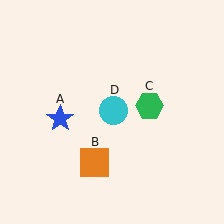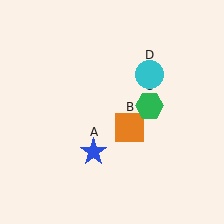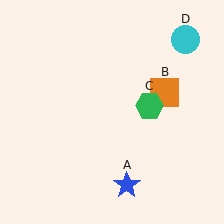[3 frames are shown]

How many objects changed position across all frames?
3 objects changed position: blue star (object A), orange square (object B), cyan circle (object D).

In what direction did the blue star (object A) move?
The blue star (object A) moved down and to the right.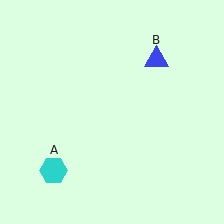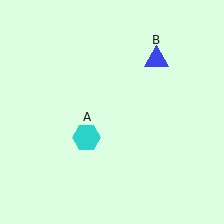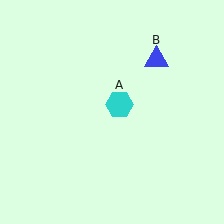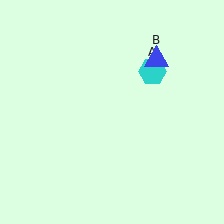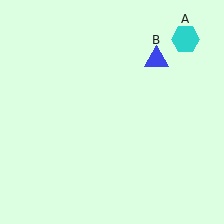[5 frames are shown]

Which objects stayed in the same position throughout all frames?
Blue triangle (object B) remained stationary.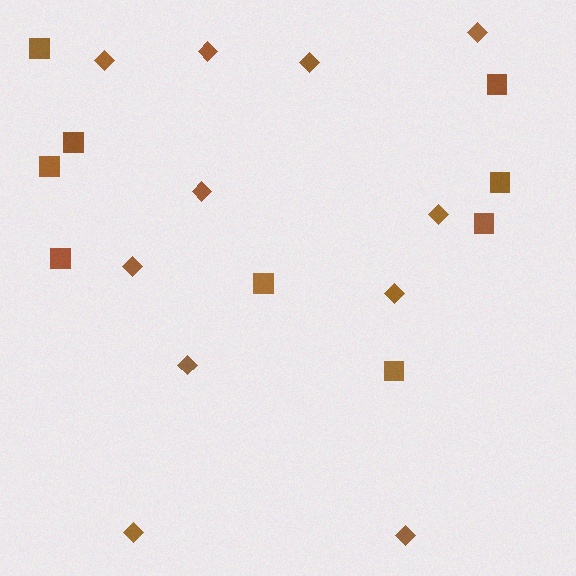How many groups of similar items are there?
There are 2 groups: one group of squares (9) and one group of diamonds (11).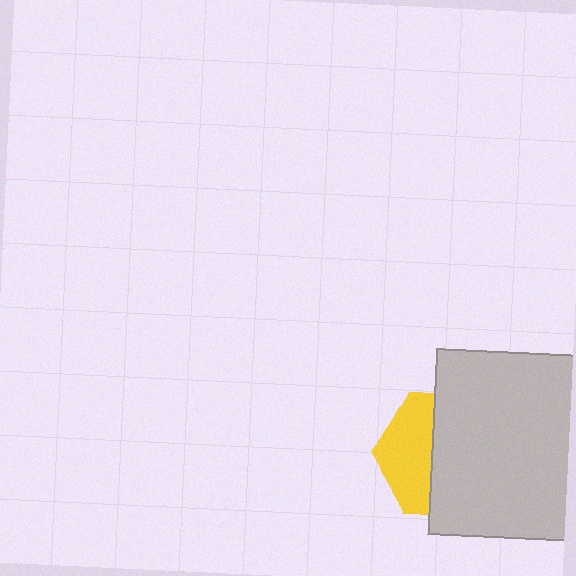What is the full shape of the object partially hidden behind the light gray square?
The partially hidden object is a yellow hexagon.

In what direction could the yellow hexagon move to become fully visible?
The yellow hexagon could move left. That would shift it out from behind the light gray square entirely.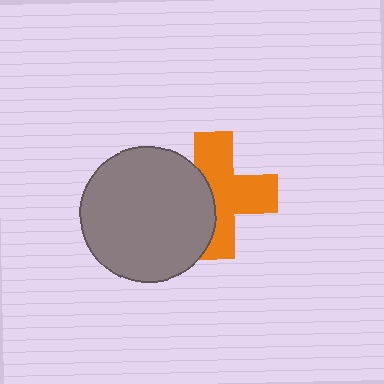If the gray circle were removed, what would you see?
You would see the complete orange cross.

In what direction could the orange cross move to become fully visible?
The orange cross could move right. That would shift it out from behind the gray circle entirely.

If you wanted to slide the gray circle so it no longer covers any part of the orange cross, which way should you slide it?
Slide it left — that is the most direct way to separate the two shapes.